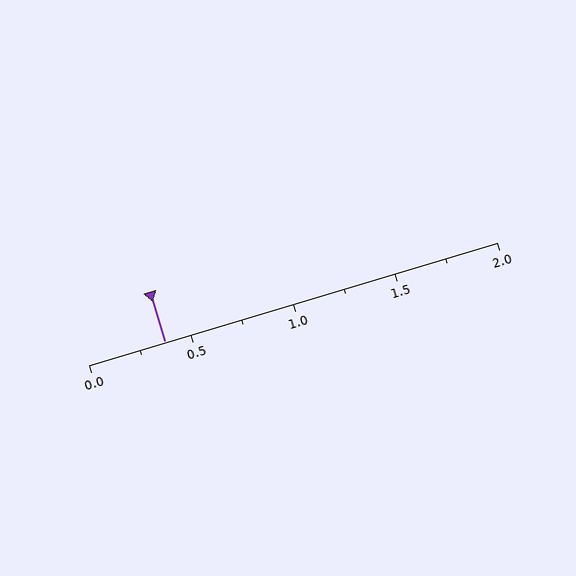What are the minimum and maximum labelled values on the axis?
The axis runs from 0.0 to 2.0.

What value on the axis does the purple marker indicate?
The marker indicates approximately 0.38.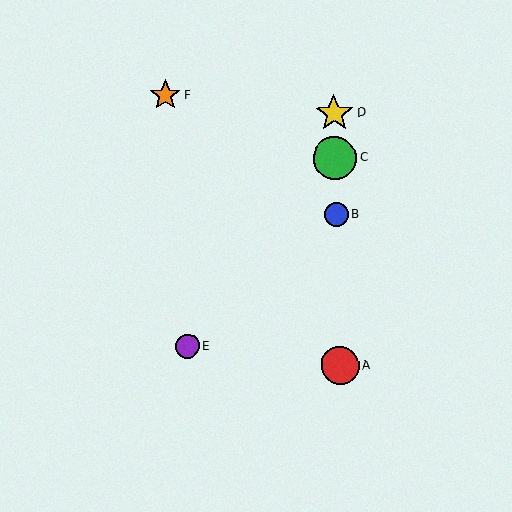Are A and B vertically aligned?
Yes, both are at x≈340.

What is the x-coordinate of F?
Object F is at x≈166.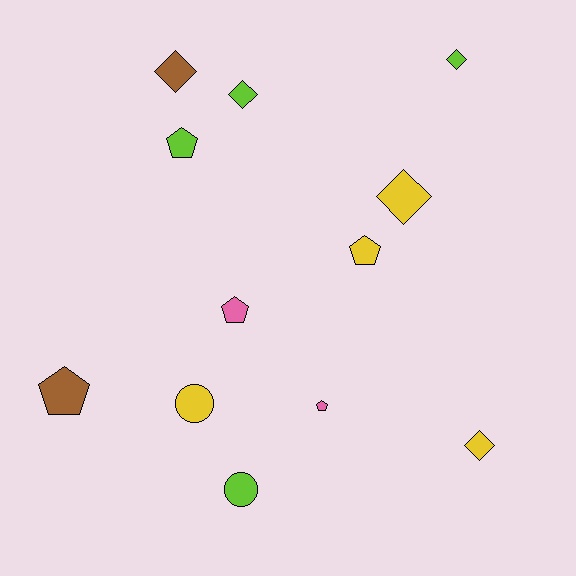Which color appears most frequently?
Lime, with 4 objects.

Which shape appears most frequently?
Diamond, with 5 objects.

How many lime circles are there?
There is 1 lime circle.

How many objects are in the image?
There are 12 objects.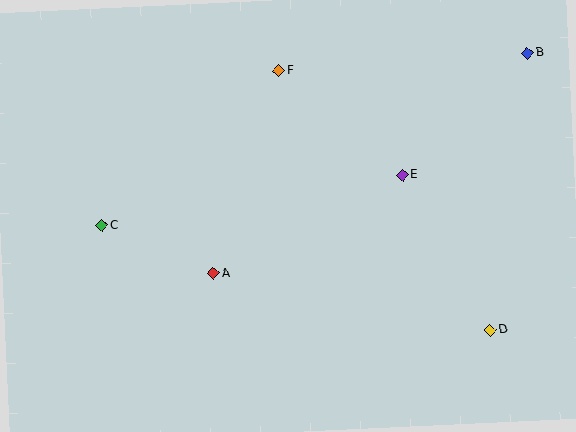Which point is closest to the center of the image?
Point A at (213, 273) is closest to the center.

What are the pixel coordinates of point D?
Point D is at (490, 330).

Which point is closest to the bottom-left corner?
Point C is closest to the bottom-left corner.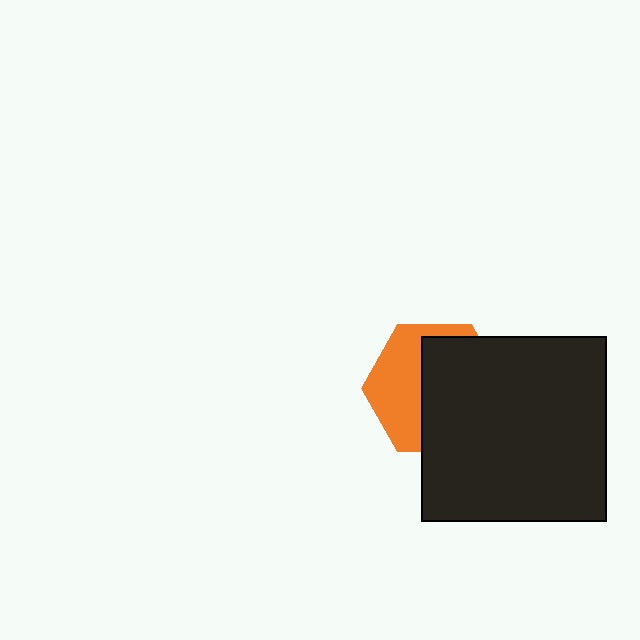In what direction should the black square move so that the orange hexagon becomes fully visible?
The black square should move right. That is the shortest direction to clear the overlap and leave the orange hexagon fully visible.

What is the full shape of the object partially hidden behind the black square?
The partially hidden object is an orange hexagon.